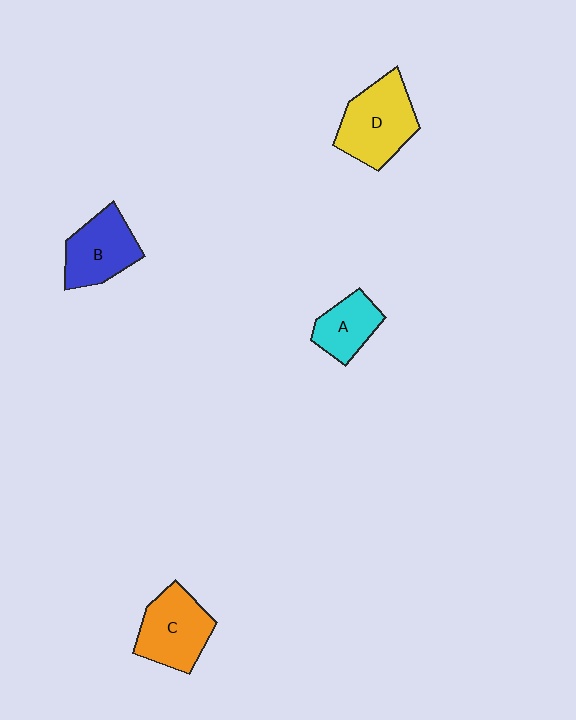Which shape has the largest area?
Shape D (yellow).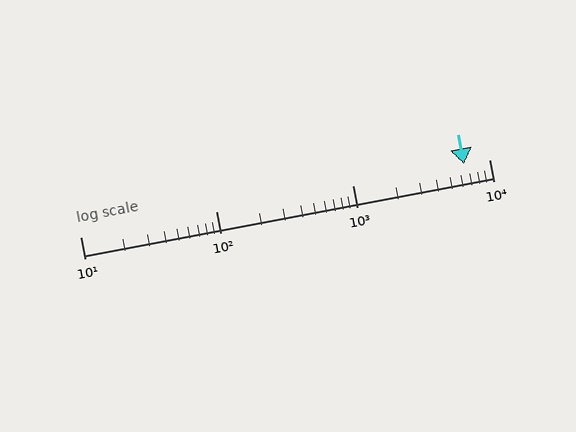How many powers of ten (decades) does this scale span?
The scale spans 3 decades, from 10 to 10000.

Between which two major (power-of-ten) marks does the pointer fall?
The pointer is between 1000 and 10000.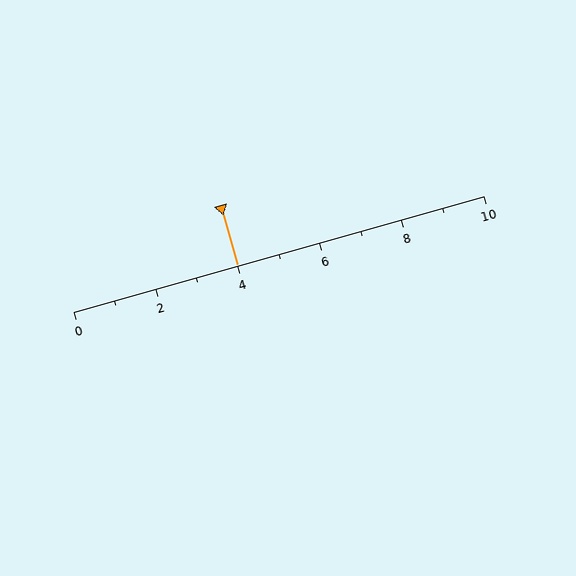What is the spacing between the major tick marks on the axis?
The major ticks are spaced 2 apart.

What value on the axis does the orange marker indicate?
The marker indicates approximately 4.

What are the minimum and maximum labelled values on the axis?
The axis runs from 0 to 10.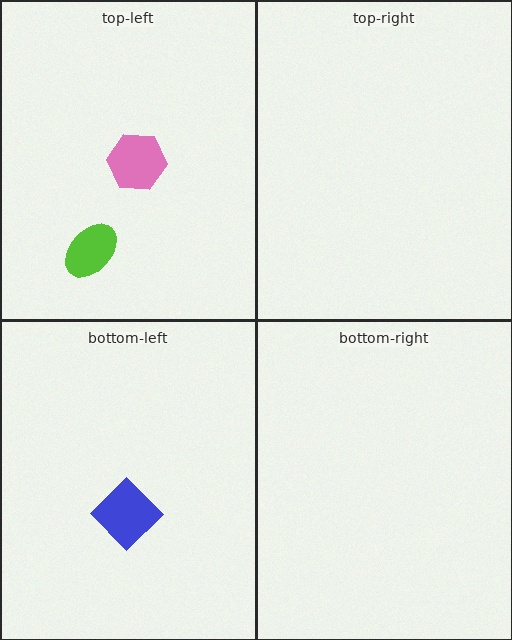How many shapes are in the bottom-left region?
1.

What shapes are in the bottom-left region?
The blue diamond.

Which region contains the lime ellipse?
The top-left region.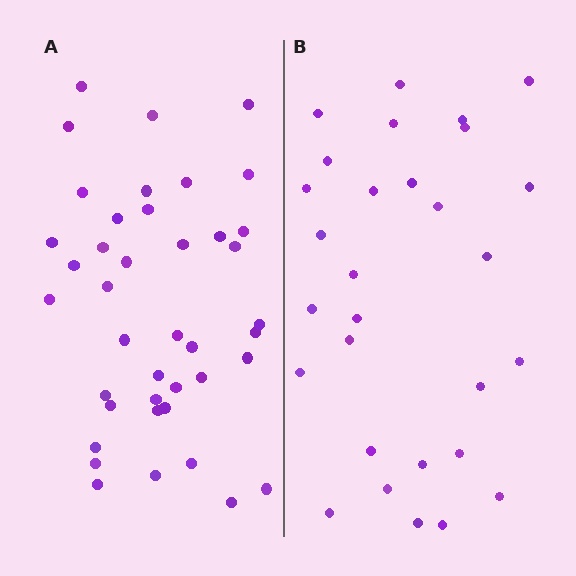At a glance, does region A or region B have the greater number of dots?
Region A (the left region) has more dots.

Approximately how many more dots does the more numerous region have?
Region A has roughly 12 or so more dots than region B.